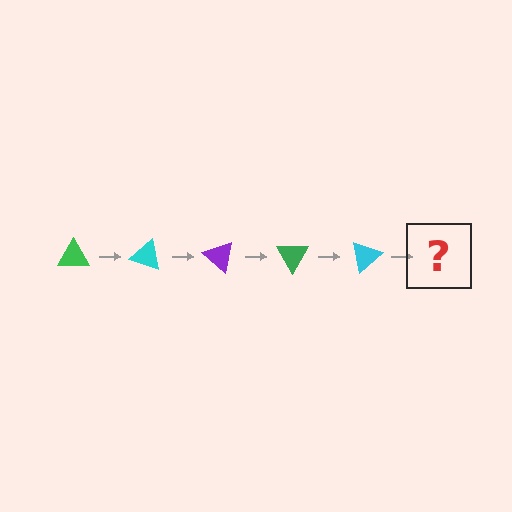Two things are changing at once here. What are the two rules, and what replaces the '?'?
The two rules are that it rotates 20 degrees each step and the color cycles through green, cyan, and purple. The '?' should be a purple triangle, rotated 100 degrees from the start.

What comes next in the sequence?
The next element should be a purple triangle, rotated 100 degrees from the start.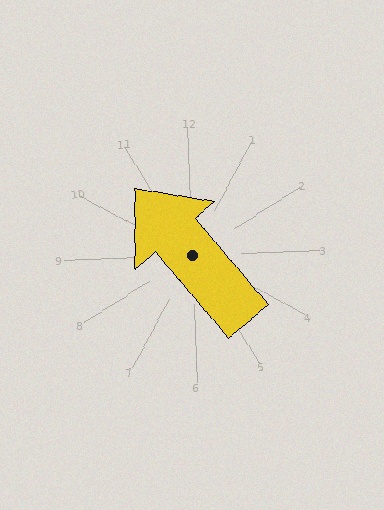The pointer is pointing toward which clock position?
Roughly 11 o'clock.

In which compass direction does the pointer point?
Northwest.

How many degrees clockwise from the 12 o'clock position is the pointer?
Approximately 322 degrees.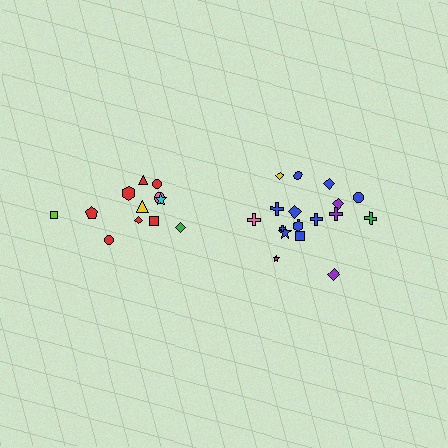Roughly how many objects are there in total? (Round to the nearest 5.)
Roughly 30 objects in total.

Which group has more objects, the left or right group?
The right group.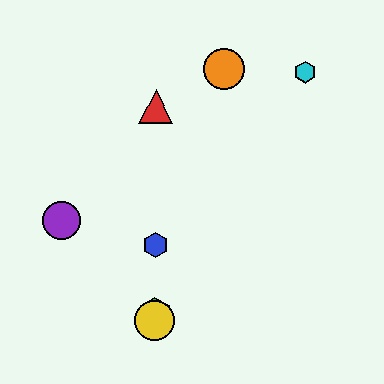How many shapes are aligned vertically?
4 shapes (the red triangle, the blue hexagon, the green hexagon, the yellow circle) are aligned vertically.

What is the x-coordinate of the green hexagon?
The green hexagon is at x≈155.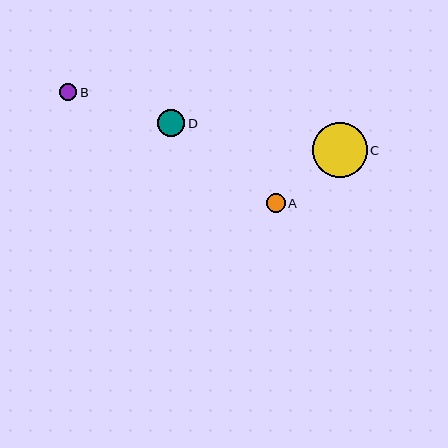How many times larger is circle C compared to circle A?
Circle C is approximately 2.8 times the size of circle A.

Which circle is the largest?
Circle C is the largest with a size of approximately 55 pixels.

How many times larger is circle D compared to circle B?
Circle D is approximately 1.6 times the size of circle B.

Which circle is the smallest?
Circle B is the smallest with a size of approximately 17 pixels.